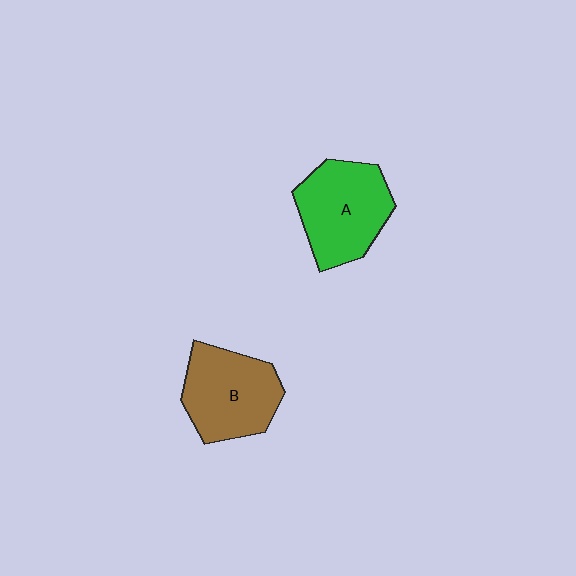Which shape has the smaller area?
Shape B (brown).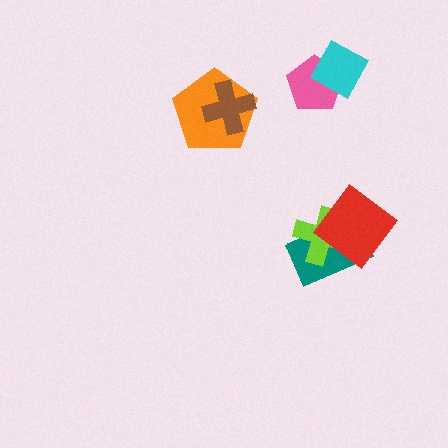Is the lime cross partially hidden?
Yes, it is partially covered by another shape.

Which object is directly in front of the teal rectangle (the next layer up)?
The lime cross is directly in front of the teal rectangle.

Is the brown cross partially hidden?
No, no other shape covers it.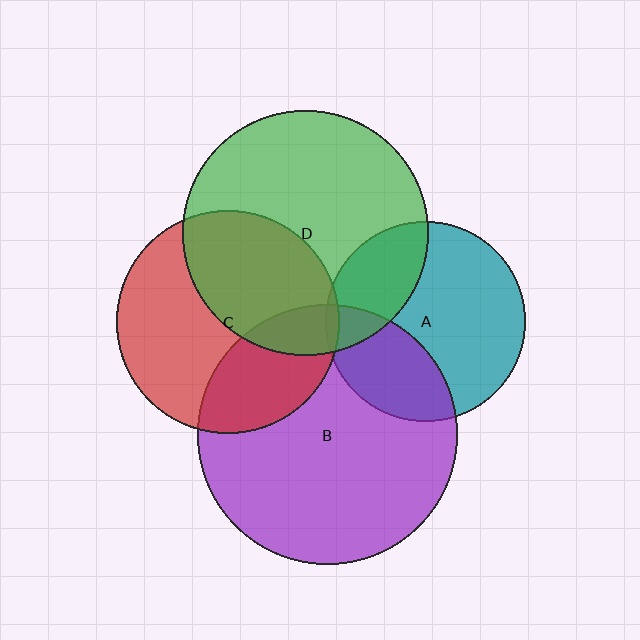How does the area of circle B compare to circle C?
Approximately 1.4 times.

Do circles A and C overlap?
Yes.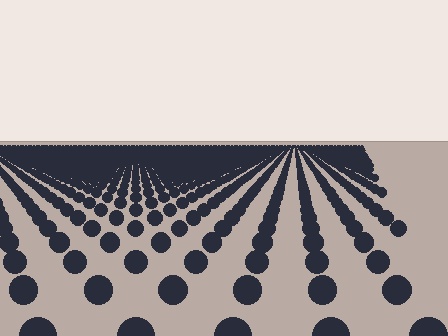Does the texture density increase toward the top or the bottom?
Density increases toward the top.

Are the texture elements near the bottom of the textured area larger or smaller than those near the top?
Larger. Near the bottom, elements are closer to the viewer and appear at a bigger on-screen size.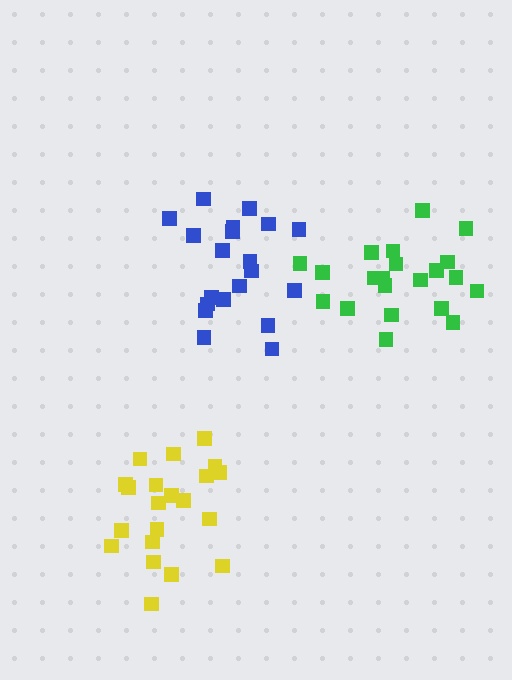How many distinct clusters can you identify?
There are 3 distinct clusters.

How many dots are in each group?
Group 1: 21 dots, Group 2: 20 dots, Group 3: 21 dots (62 total).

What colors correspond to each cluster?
The clusters are colored: yellow, blue, green.